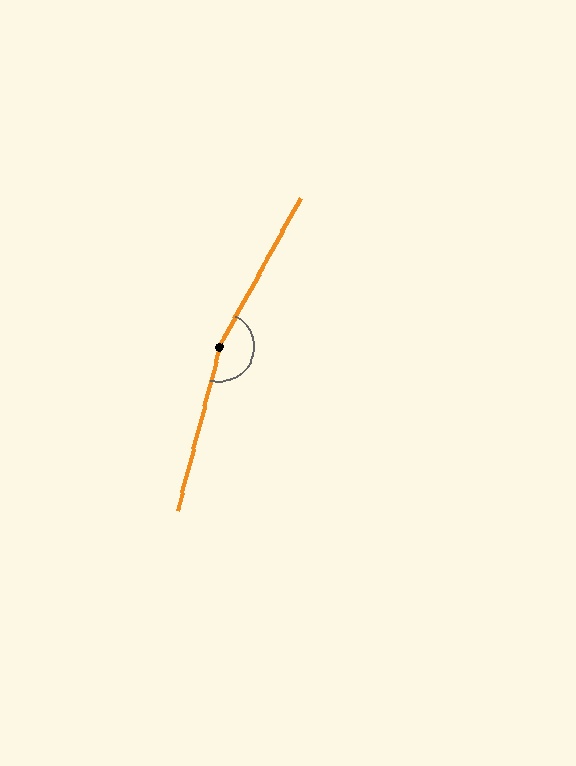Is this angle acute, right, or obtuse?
It is obtuse.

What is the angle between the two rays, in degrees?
Approximately 166 degrees.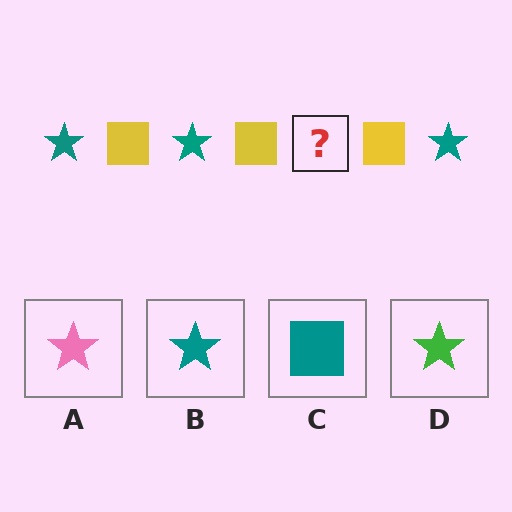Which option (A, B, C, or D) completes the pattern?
B.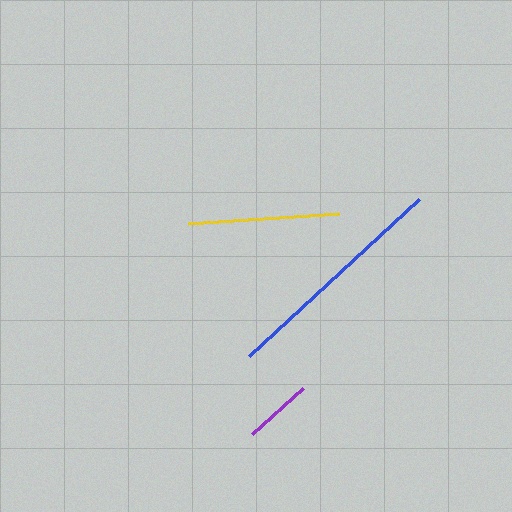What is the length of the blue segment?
The blue segment is approximately 231 pixels long.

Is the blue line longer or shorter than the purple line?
The blue line is longer than the purple line.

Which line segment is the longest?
The blue line is the longest at approximately 231 pixels.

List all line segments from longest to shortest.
From longest to shortest: blue, yellow, purple.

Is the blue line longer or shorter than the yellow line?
The blue line is longer than the yellow line.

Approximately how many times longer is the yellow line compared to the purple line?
The yellow line is approximately 2.2 times the length of the purple line.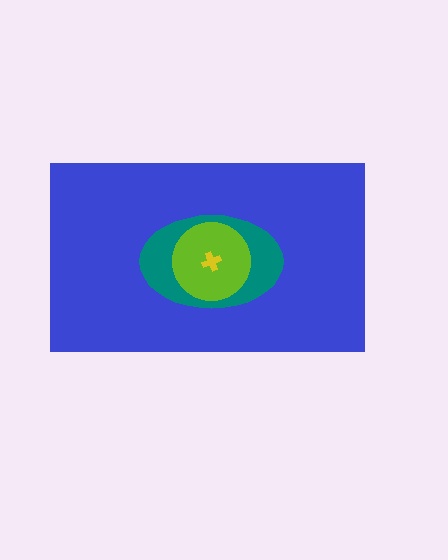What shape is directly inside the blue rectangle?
The teal ellipse.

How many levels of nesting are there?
4.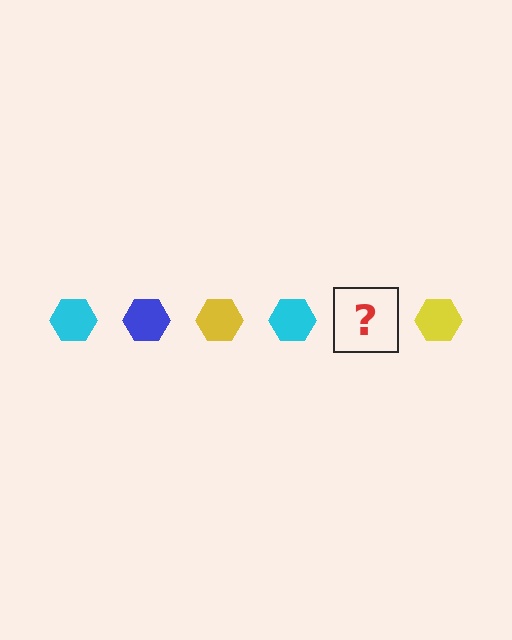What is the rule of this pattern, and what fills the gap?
The rule is that the pattern cycles through cyan, blue, yellow hexagons. The gap should be filled with a blue hexagon.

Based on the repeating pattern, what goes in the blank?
The blank should be a blue hexagon.